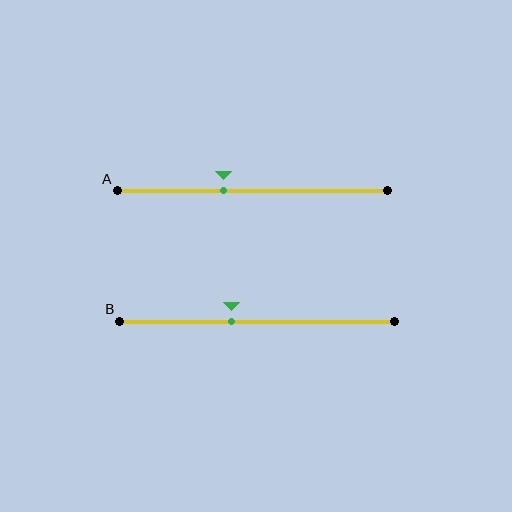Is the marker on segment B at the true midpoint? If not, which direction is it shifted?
No, the marker on segment B is shifted to the left by about 9% of the segment length.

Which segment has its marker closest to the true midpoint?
Segment B has its marker closest to the true midpoint.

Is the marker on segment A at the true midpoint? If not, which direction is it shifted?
No, the marker on segment A is shifted to the left by about 11% of the segment length.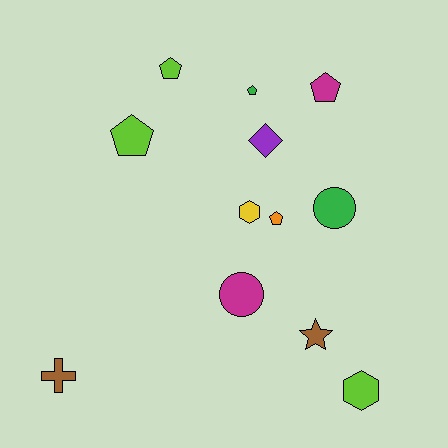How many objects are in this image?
There are 12 objects.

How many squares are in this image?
There are no squares.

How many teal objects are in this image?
There are no teal objects.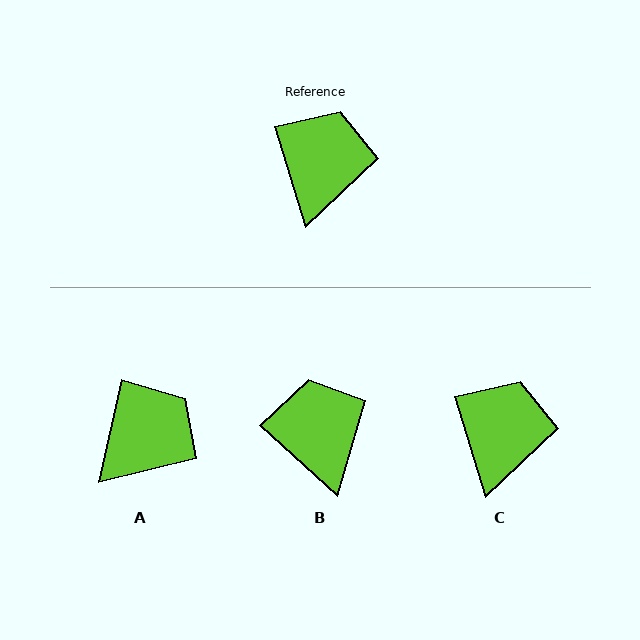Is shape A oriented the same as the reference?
No, it is off by about 29 degrees.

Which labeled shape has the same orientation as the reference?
C.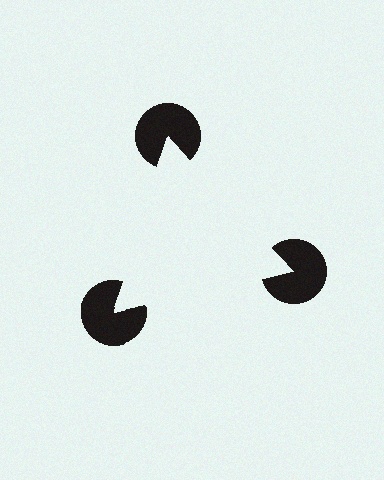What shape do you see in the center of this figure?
An illusory triangle — its edges are inferred from the aligned wedge cuts in the pac-man discs, not physically drawn.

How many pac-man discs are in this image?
There are 3 — one at each vertex of the illusory triangle.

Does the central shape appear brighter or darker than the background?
It typically appears slightly brighter than the background, even though no actual brightness change is drawn.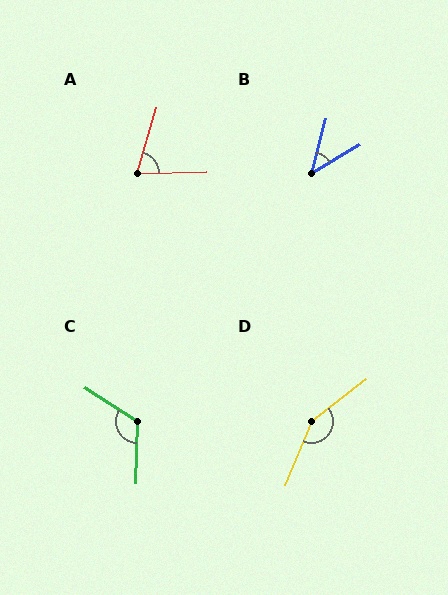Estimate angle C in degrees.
Approximately 121 degrees.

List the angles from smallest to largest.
B (45°), A (72°), C (121°), D (150°).